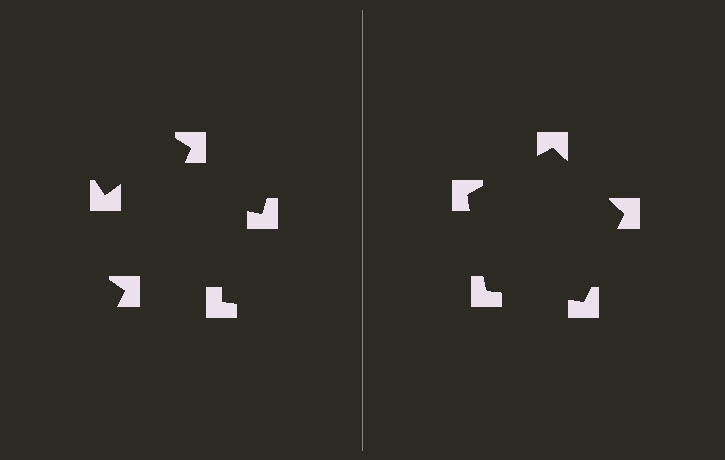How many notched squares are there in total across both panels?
10 — 5 on each side.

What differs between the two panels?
The notched squares are positioned identically on both sides; only the wedge orientations differ. On the right they align to a pentagon; on the left they are misaligned.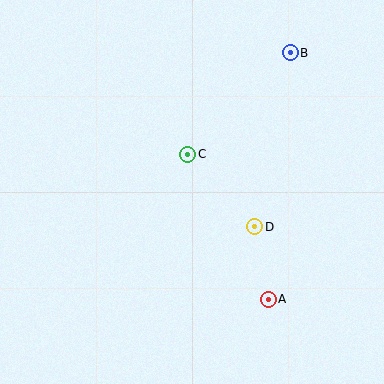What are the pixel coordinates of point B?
Point B is at (290, 53).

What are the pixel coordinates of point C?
Point C is at (188, 154).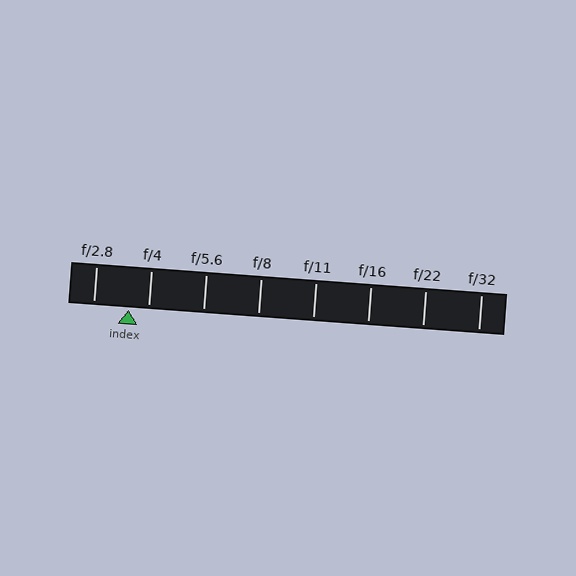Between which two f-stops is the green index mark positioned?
The index mark is between f/2.8 and f/4.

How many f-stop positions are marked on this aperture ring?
There are 8 f-stop positions marked.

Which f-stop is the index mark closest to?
The index mark is closest to f/4.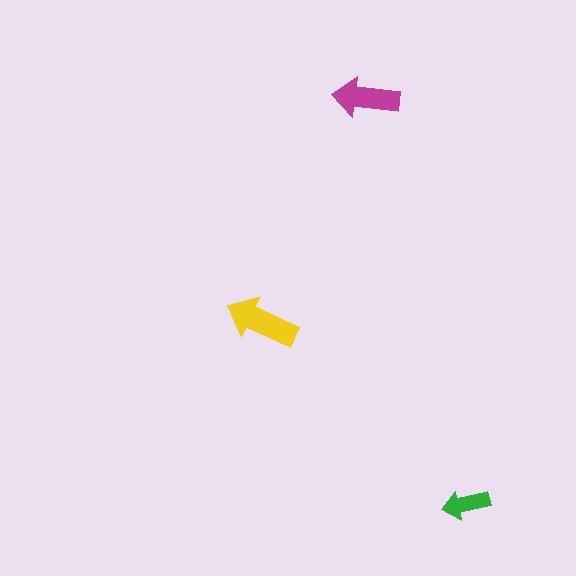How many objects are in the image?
There are 3 objects in the image.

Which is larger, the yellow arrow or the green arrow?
The yellow one.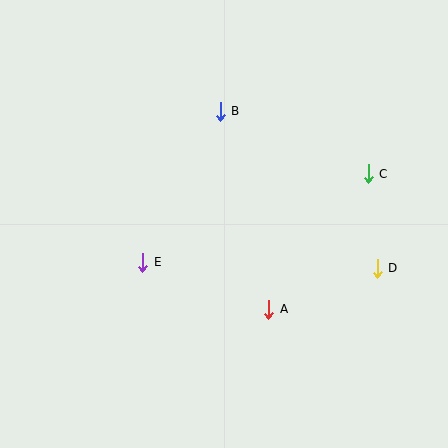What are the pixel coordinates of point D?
Point D is at (378, 268).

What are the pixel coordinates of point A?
Point A is at (269, 309).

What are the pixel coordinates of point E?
Point E is at (143, 262).